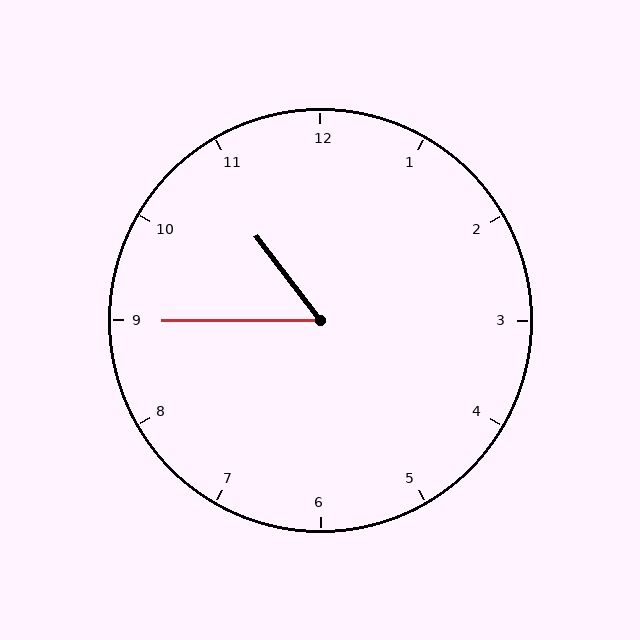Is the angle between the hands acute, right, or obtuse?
It is acute.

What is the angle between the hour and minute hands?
Approximately 52 degrees.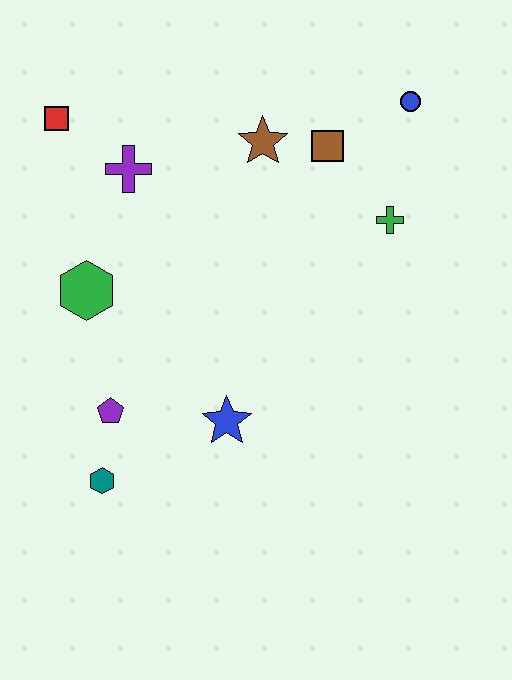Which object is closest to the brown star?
The brown square is closest to the brown star.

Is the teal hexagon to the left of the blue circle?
Yes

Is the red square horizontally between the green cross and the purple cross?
No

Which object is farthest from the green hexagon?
The blue circle is farthest from the green hexagon.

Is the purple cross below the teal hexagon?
No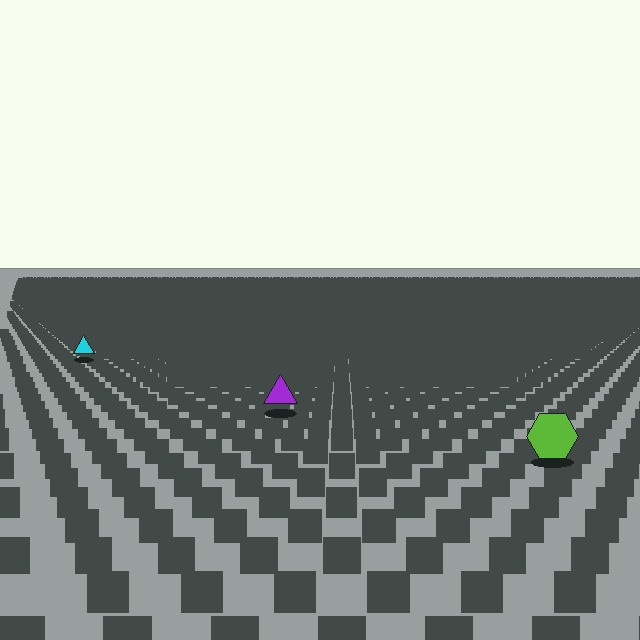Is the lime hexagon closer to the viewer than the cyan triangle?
Yes. The lime hexagon is closer — you can tell from the texture gradient: the ground texture is coarser near it.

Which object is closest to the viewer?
The lime hexagon is closest. The texture marks near it are larger and more spread out.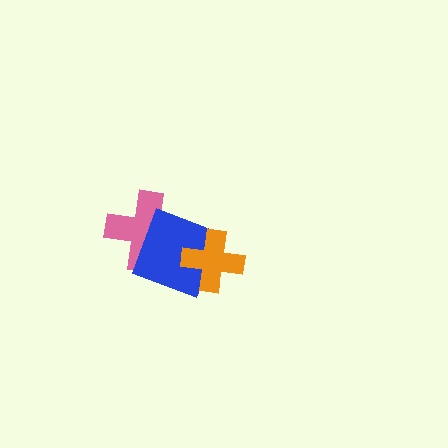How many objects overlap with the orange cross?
1 object overlaps with the orange cross.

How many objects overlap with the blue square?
2 objects overlap with the blue square.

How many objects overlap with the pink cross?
1 object overlaps with the pink cross.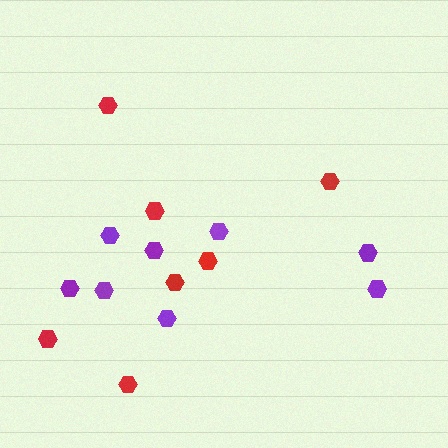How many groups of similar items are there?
There are 2 groups: one group of purple hexagons (8) and one group of red hexagons (7).